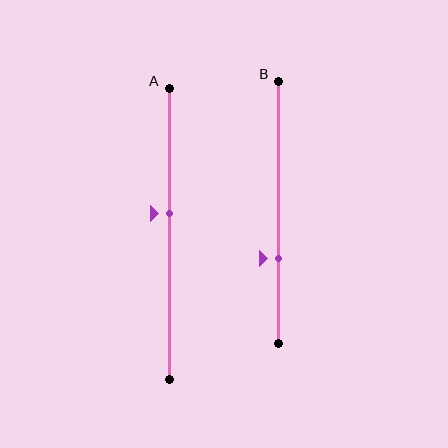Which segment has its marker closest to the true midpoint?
Segment A has its marker closest to the true midpoint.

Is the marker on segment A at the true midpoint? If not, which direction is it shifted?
No, the marker on segment A is shifted upward by about 7% of the segment length.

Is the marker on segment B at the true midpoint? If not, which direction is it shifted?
No, the marker on segment B is shifted downward by about 18% of the segment length.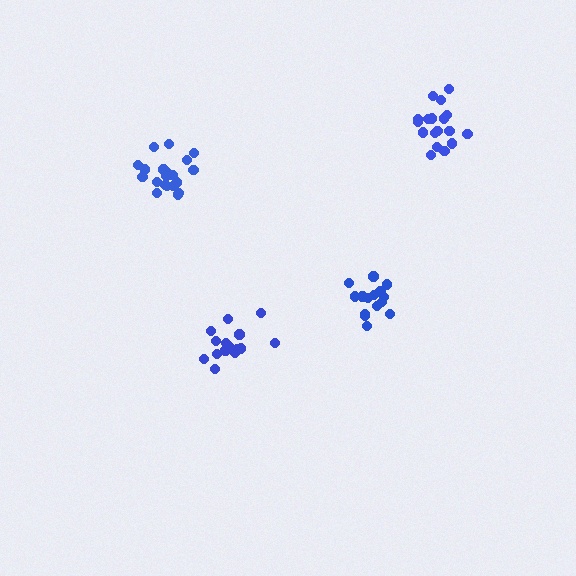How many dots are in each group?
Group 1: 16 dots, Group 2: 20 dots, Group 3: 18 dots, Group 4: 15 dots (69 total).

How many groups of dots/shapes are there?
There are 4 groups.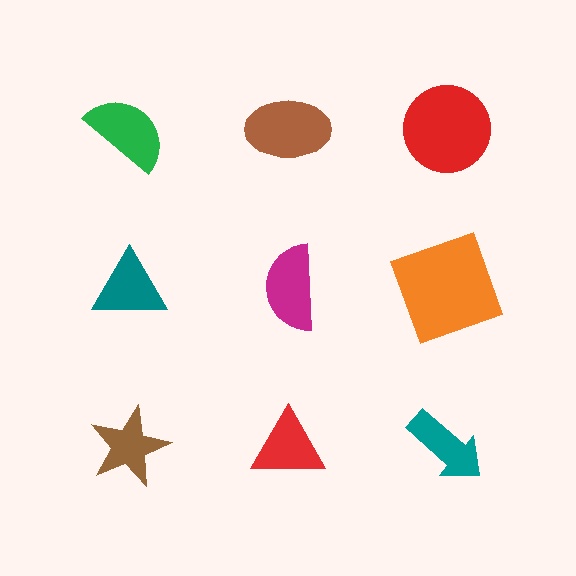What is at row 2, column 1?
A teal triangle.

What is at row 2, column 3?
An orange square.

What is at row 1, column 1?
A green semicircle.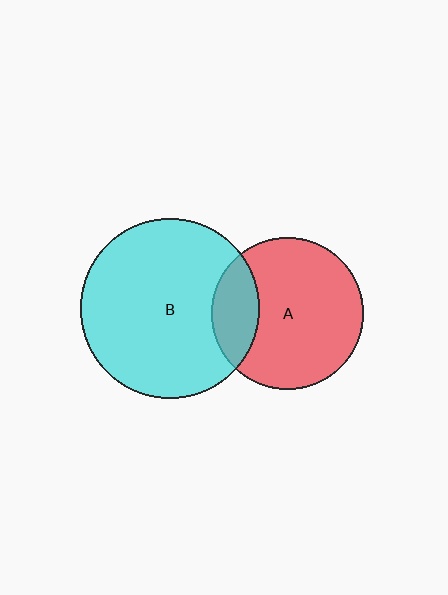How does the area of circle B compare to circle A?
Approximately 1.4 times.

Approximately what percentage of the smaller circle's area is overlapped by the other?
Approximately 20%.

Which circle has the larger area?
Circle B (cyan).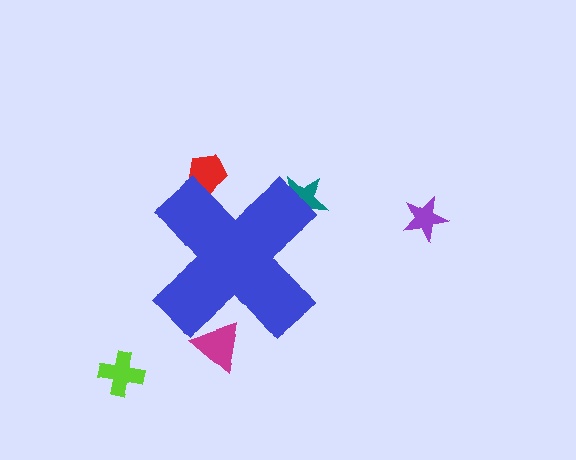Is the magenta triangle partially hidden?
Yes, the magenta triangle is partially hidden behind the blue cross.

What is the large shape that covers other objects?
A blue cross.